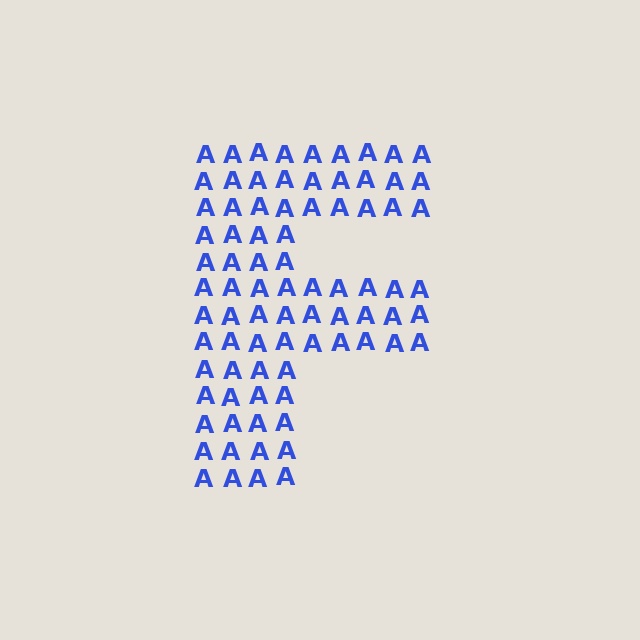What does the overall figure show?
The overall figure shows the letter F.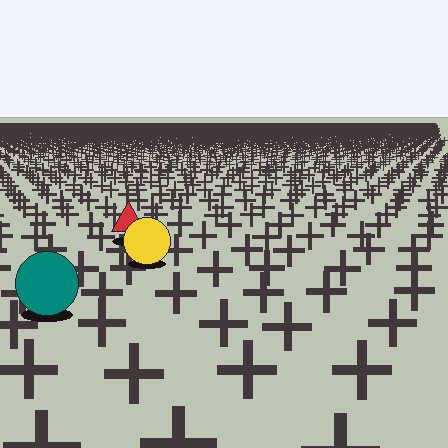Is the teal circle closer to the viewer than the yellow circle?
Yes. The teal circle is closer — you can tell from the texture gradient: the ground texture is coarser near it.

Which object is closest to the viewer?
The teal circle is closest. The texture marks near it are larger and more spread out.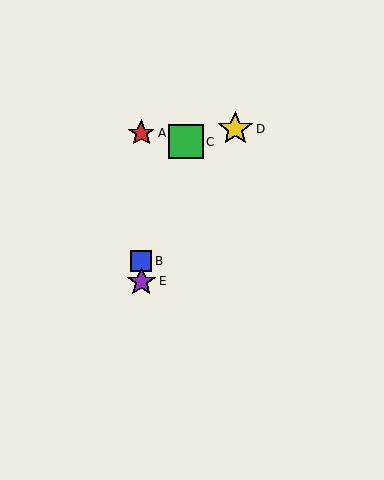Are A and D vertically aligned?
No, A is at x≈141 and D is at x≈235.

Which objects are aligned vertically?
Objects A, B, E are aligned vertically.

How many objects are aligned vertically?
3 objects (A, B, E) are aligned vertically.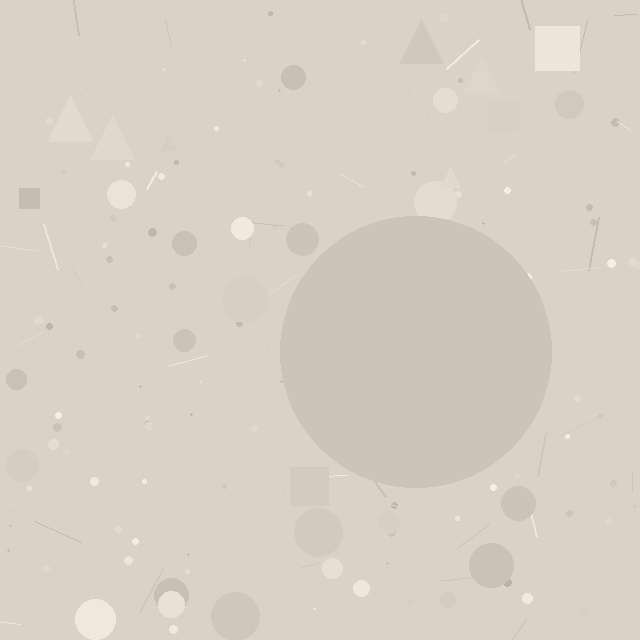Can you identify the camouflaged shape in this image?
The camouflaged shape is a circle.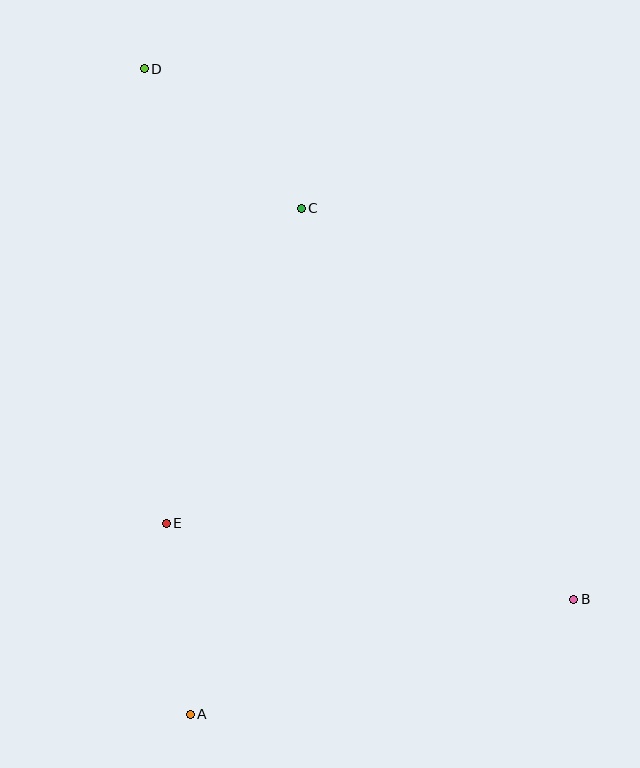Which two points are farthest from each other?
Points B and D are farthest from each other.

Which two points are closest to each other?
Points A and E are closest to each other.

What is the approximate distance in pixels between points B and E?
The distance between B and E is approximately 414 pixels.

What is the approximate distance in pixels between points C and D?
The distance between C and D is approximately 210 pixels.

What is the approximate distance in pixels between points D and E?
The distance between D and E is approximately 455 pixels.